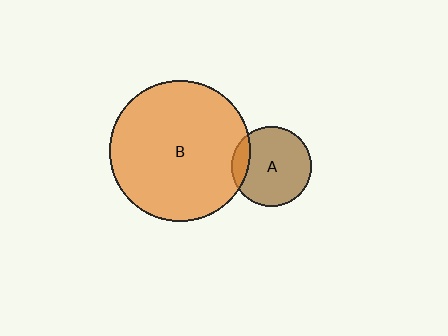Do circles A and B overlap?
Yes.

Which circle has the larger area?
Circle B (orange).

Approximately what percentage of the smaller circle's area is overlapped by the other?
Approximately 15%.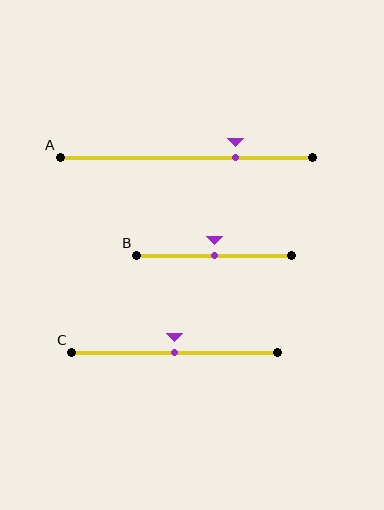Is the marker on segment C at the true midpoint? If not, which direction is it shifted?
Yes, the marker on segment C is at the true midpoint.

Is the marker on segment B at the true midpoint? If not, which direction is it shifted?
Yes, the marker on segment B is at the true midpoint.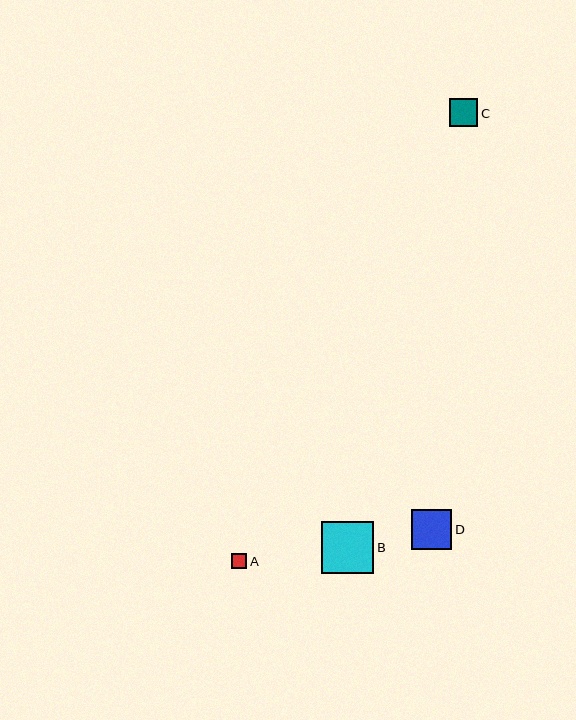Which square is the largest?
Square B is the largest with a size of approximately 52 pixels.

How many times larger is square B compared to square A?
Square B is approximately 3.4 times the size of square A.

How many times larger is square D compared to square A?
Square D is approximately 2.6 times the size of square A.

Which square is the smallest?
Square A is the smallest with a size of approximately 16 pixels.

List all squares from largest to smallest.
From largest to smallest: B, D, C, A.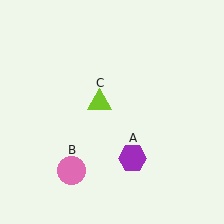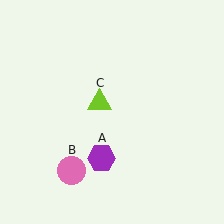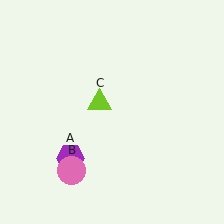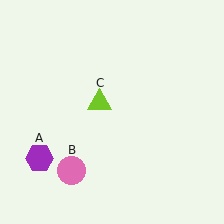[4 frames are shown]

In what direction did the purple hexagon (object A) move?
The purple hexagon (object A) moved left.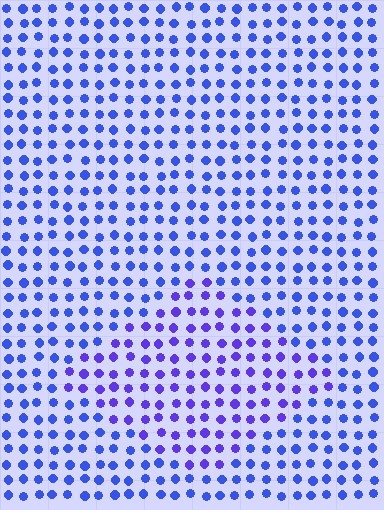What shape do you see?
I see a diamond.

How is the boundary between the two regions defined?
The boundary is defined purely by a slight shift in hue (about 25 degrees). Spacing, size, and orientation are identical on both sides.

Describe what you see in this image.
The image is filled with small blue elements in a uniform arrangement. A diamond-shaped region is visible where the elements are tinted to a slightly different hue, forming a subtle color boundary.